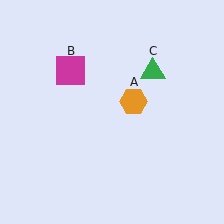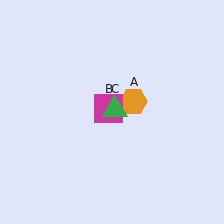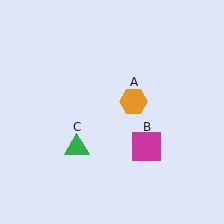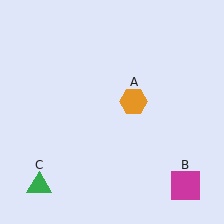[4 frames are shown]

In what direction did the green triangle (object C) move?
The green triangle (object C) moved down and to the left.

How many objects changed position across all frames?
2 objects changed position: magenta square (object B), green triangle (object C).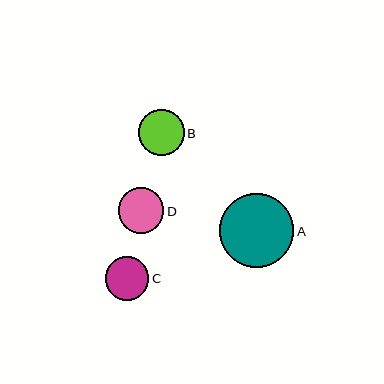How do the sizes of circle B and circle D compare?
Circle B and circle D are approximately the same size.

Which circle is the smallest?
Circle C is the smallest with a size of approximately 44 pixels.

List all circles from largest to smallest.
From largest to smallest: A, B, D, C.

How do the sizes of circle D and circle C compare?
Circle D and circle C are approximately the same size.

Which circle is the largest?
Circle A is the largest with a size of approximately 74 pixels.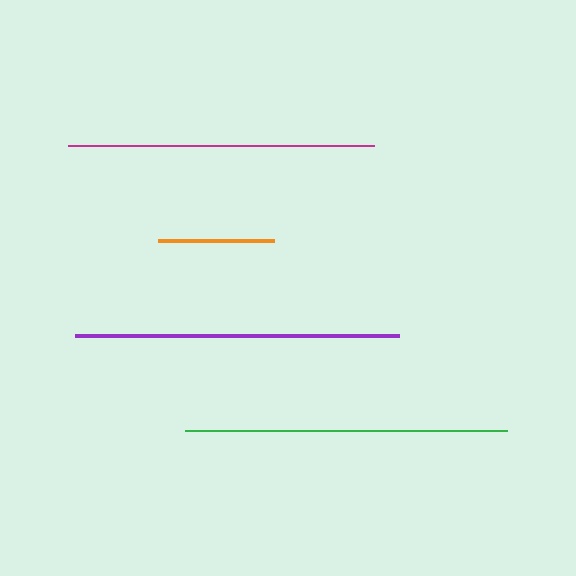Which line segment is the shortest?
The orange line is the shortest at approximately 116 pixels.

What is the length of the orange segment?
The orange segment is approximately 116 pixels long.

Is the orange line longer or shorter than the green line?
The green line is longer than the orange line.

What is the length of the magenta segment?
The magenta segment is approximately 306 pixels long.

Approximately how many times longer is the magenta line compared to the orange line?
The magenta line is approximately 2.6 times the length of the orange line.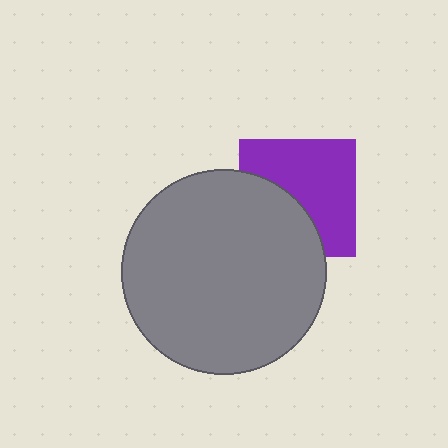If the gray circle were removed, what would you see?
You would see the complete purple square.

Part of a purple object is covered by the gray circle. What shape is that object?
It is a square.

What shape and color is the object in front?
The object in front is a gray circle.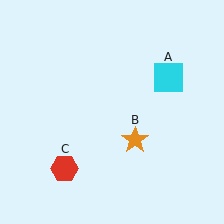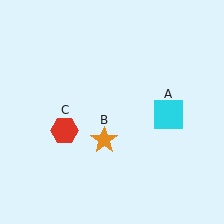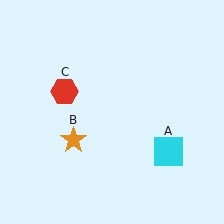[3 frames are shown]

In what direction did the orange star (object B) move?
The orange star (object B) moved left.